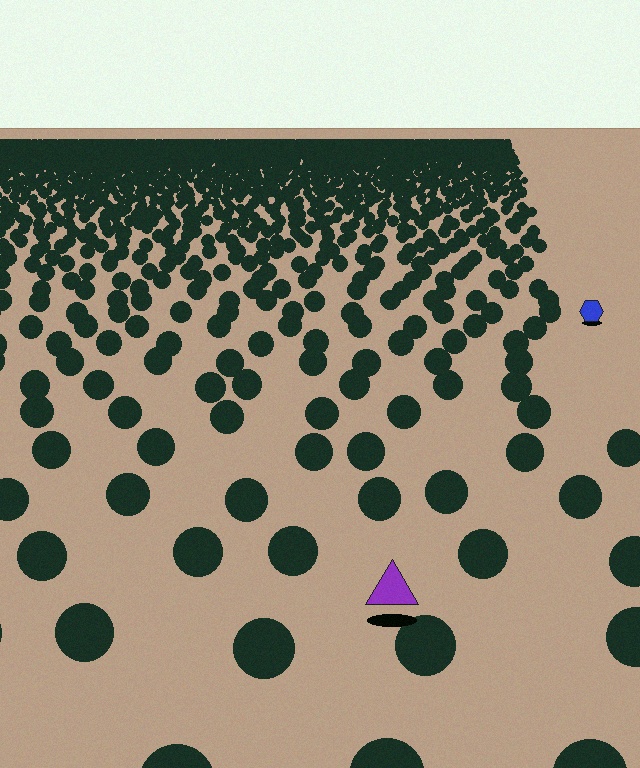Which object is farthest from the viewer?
The blue hexagon is farthest from the viewer. It appears smaller and the ground texture around it is denser.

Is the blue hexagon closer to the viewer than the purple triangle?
No. The purple triangle is closer — you can tell from the texture gradient: the ground texture is coarser near it.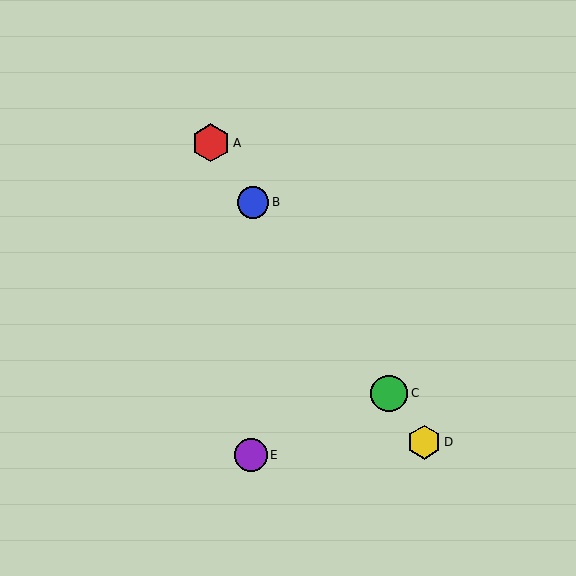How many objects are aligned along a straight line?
4 objects (A, B, C, D) are aligned along a straight line.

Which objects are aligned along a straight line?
Objects A, B, C, D are aligned along a straight line.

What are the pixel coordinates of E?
Object E is at (251, 455).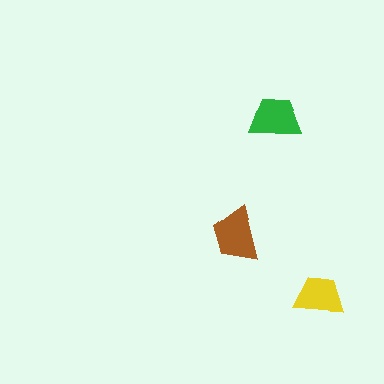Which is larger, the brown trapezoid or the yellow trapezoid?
The brown one.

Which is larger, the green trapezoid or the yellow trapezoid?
The green one.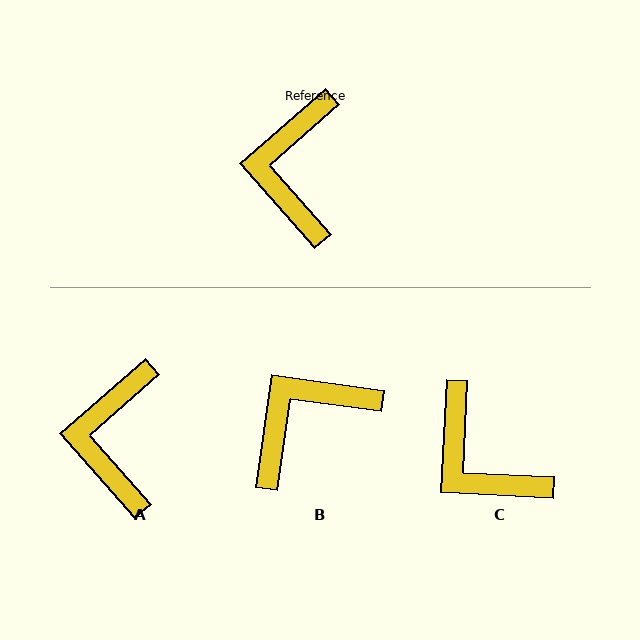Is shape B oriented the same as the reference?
No, it is off by about 49 degrees.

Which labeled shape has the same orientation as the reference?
A.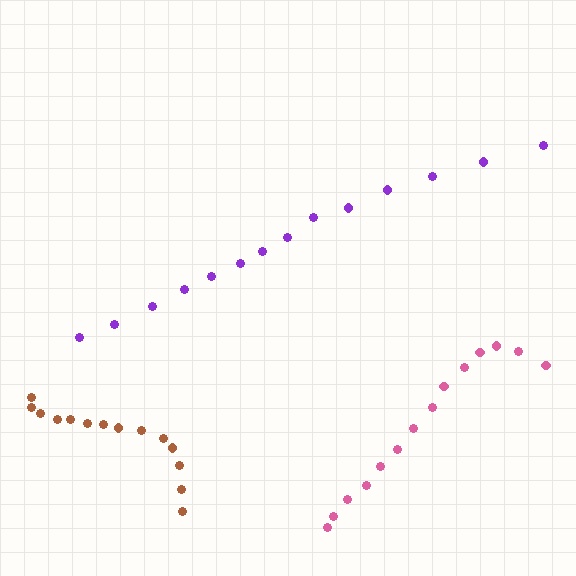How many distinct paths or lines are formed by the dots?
There are 3 distinct paths.